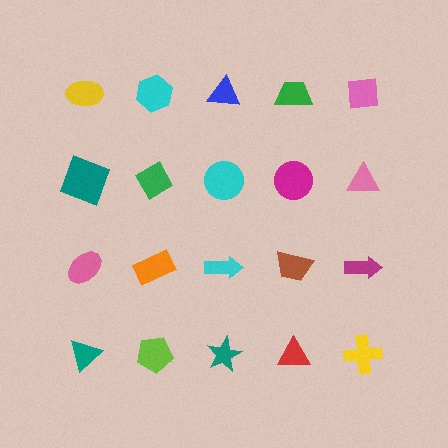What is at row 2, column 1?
A teal square.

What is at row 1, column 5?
A pink square.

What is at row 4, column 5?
A yellow cross.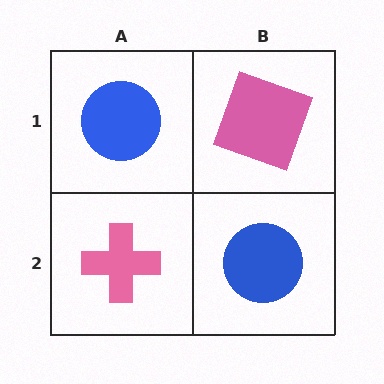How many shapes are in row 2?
2 shapes.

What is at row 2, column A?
A pink cross.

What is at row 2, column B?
A blue circle.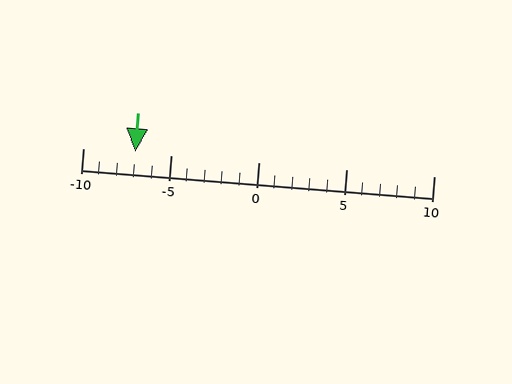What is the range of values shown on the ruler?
The ruler shows values from -10 to 10.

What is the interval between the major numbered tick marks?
The major tick marks are spaced 5 units apart.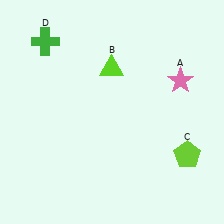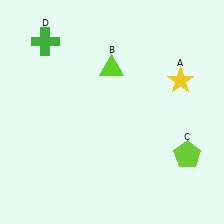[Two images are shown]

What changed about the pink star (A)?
In Image 1, A is pink. In Image 2, it changed to yellow.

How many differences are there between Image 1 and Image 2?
There is 1 difference between the two images.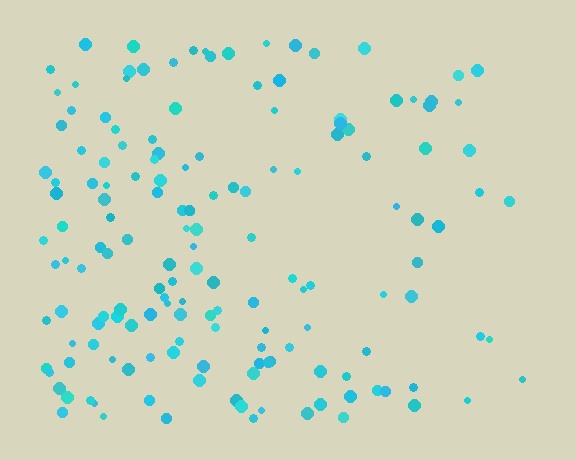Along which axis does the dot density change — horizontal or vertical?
Horizontal.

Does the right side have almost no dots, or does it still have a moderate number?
Still a moderate number, just noticeably fewer than the left.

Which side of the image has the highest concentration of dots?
The left.